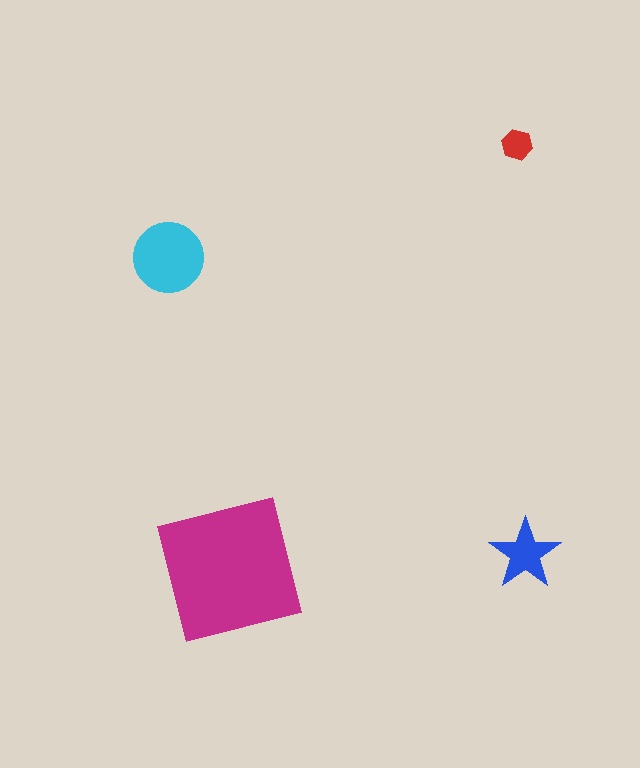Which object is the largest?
The magenta square.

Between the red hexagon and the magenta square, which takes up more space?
The magenta square.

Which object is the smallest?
The red hexagon.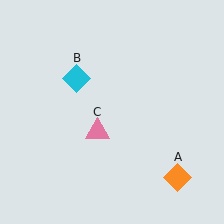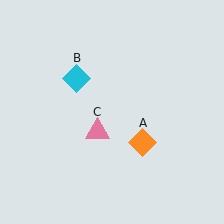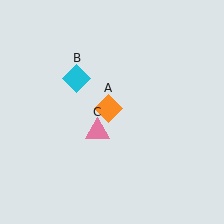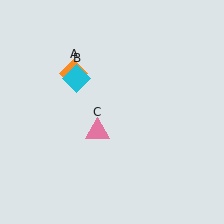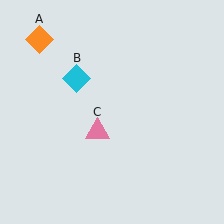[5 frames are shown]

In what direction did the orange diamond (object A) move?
The orange diamond (object A) moved up and to the left.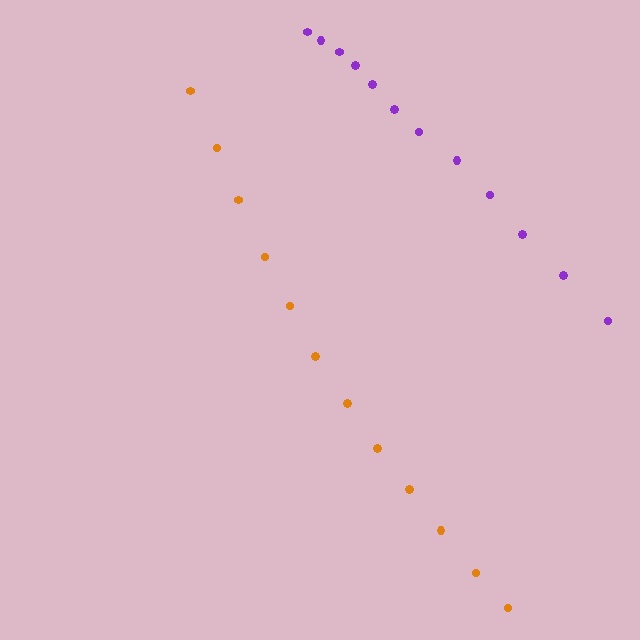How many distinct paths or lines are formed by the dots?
There are 2 distinct paths.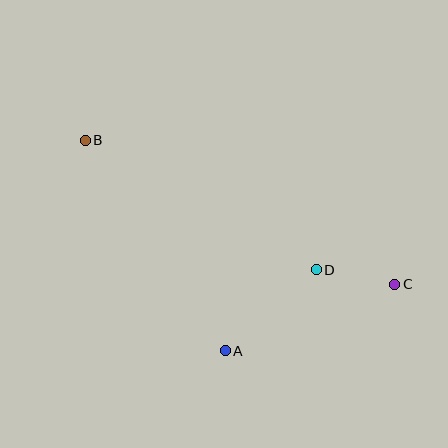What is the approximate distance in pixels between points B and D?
The distance between B and D is approximately 265 pixels.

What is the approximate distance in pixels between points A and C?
The distance between A and C is approximately 182 pixels.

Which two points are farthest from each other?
Points B and C are farthest from each other.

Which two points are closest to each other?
Points C and D are closest to each other.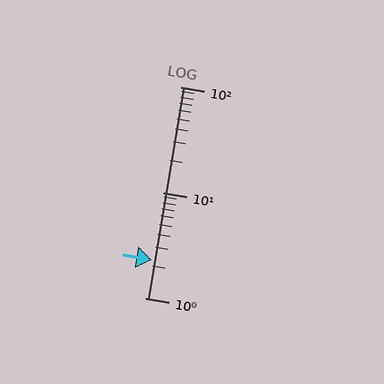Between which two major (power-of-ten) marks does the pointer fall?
The pointer is between 1 and 10.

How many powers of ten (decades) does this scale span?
The scale spans 2 decades, from 1 to 100.